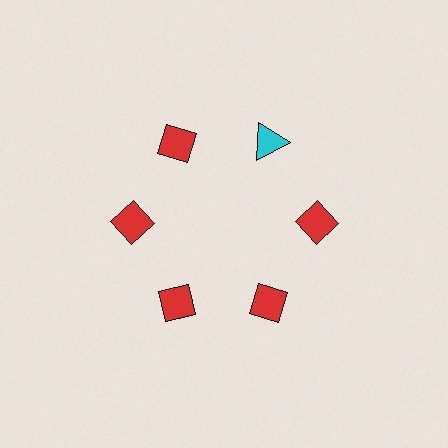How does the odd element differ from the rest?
It differs in both color (cyan instead of red) and shape (triangle instead of diamond).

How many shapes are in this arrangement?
There are 6 shapes arranged in a ring pattern.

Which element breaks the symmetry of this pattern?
The cyan triangle at roughly the 1 o'clock position breaks the symmetry. All other shapes are red diamonds.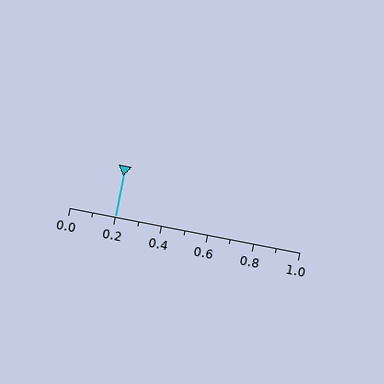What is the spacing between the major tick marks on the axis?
The major ticks are spaced 0.2 apart.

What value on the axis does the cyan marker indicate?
The marker indicates approximately 0.2.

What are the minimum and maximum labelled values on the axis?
The axis runs from 0.0 to 1.0.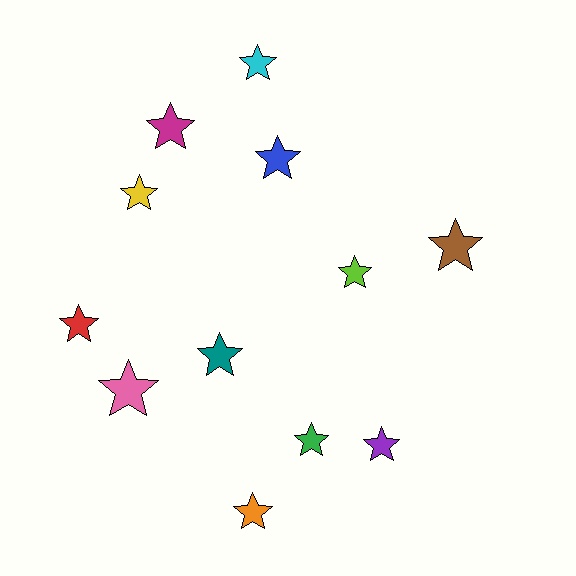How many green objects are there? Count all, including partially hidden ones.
There is 1 green object.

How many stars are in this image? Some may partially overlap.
There are 12 stars.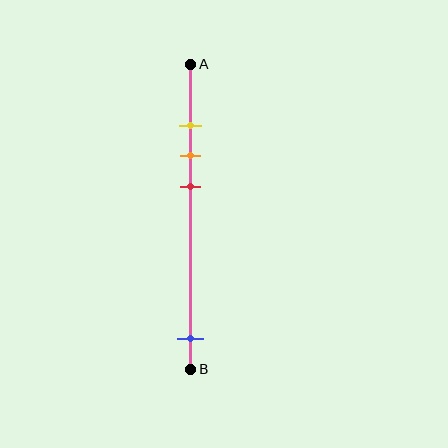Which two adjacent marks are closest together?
The yellow and orange marks are the closest adjacent pair.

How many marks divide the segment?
There are 4 marks dividing the segment.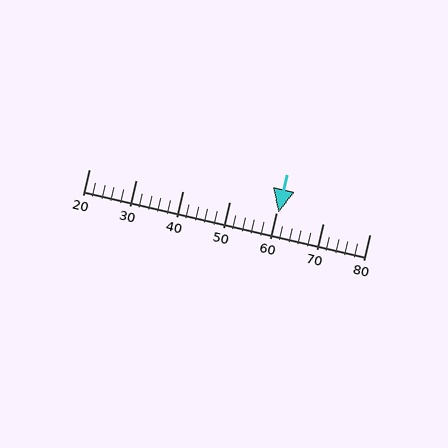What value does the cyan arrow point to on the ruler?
The cyan arrow points to approximately 60.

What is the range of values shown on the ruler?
The ruler shows values from 20 to 80.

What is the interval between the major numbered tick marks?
The major tick marks are spaced 10 units apart.